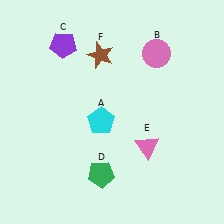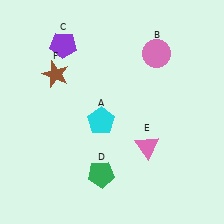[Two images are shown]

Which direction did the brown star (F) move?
The brown star (F) moved left.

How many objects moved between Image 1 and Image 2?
1 object moved between the two images.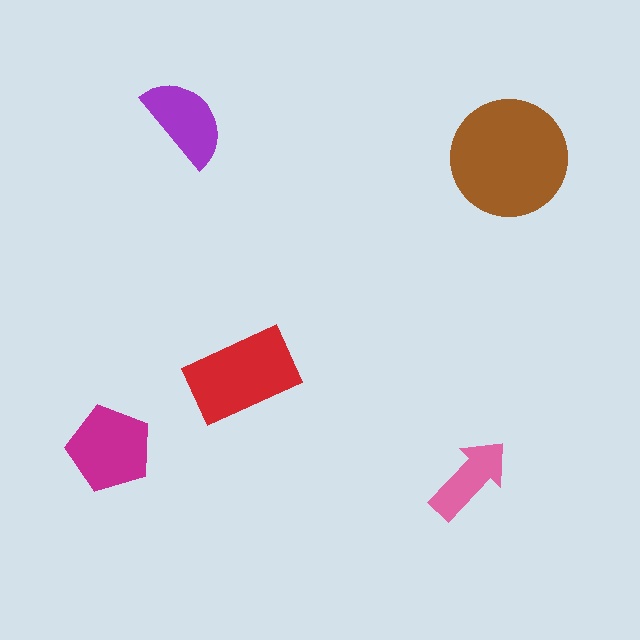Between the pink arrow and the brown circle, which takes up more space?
The brown circle.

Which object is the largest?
The brown circle.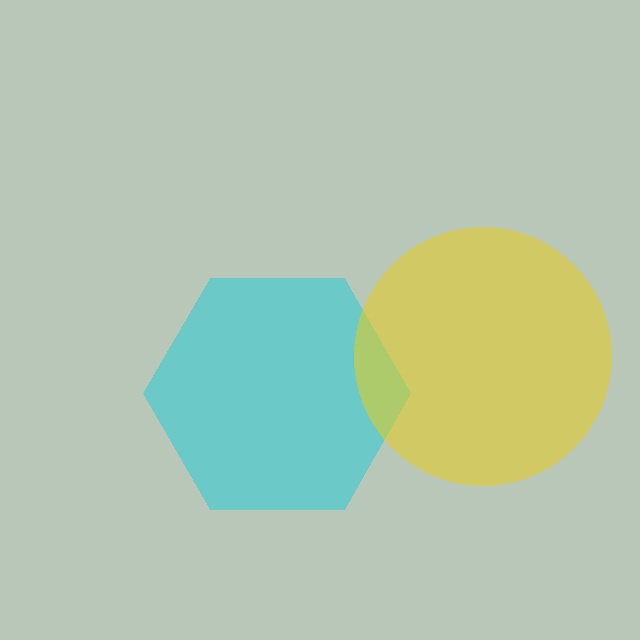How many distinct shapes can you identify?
There are 2 distinct shapes: a cyan hexagon, a yellow circle.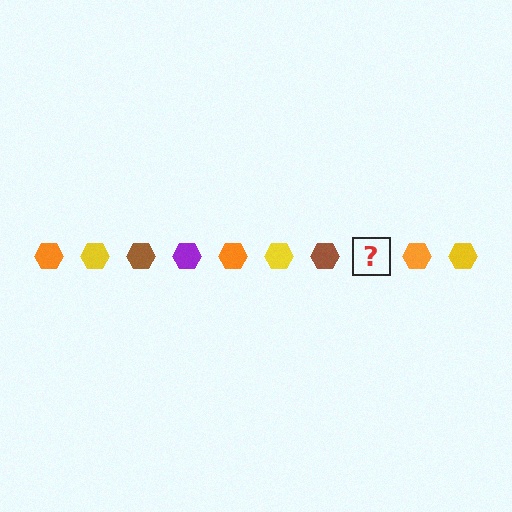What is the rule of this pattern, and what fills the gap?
The rule is that the pattern cycles through orange, yellow, brown, purple hexagons. The gap should be filled with a purple hexagon.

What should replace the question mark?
The question mark should be replaced with a purple hexagon.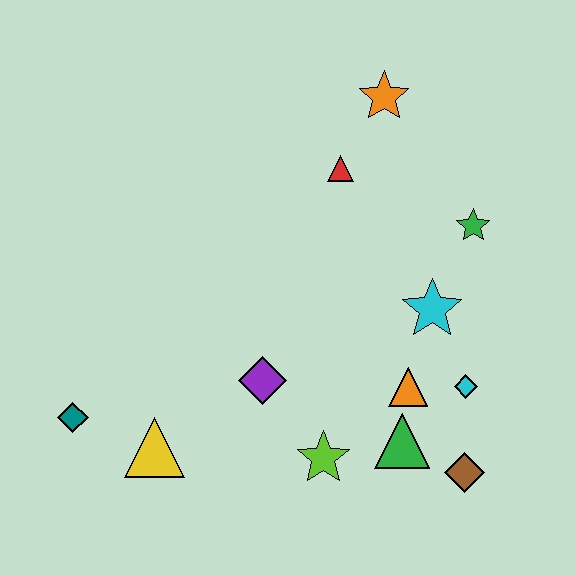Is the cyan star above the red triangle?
No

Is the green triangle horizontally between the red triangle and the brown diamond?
Yes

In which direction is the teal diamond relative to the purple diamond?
The teal diamond is to the left of the purple diamond.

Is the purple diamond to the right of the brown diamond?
No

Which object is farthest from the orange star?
The teal diamond is farthest from the orange star.